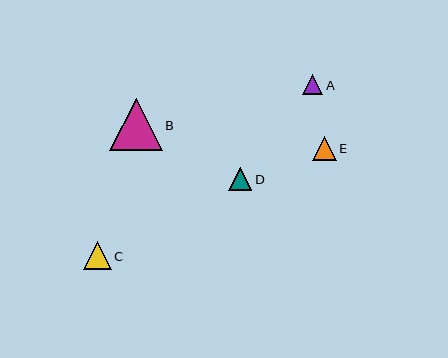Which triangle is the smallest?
Triangle A is the smallest with a size of approximately 20 pixels.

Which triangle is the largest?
Triangle B is the largest with a size of approximately 53 pixels.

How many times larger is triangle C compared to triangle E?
Triangle C is approximately 1.2 times the size of triangle E.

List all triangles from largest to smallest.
From largest to smallest: B, C, E, D, A.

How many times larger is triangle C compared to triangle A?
Triangle C is approximately 1.4 times the size of triangle A.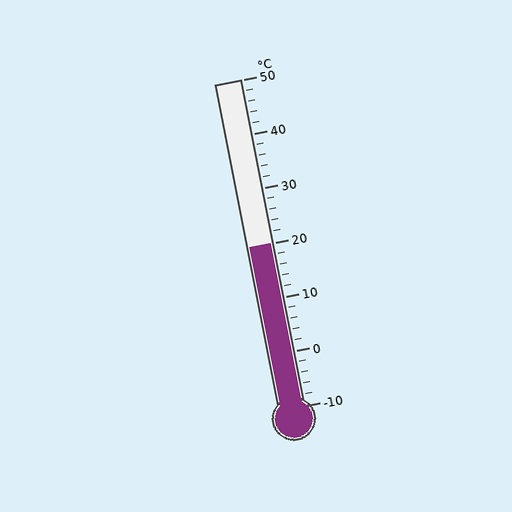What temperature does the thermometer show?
The thermometer shows approximately 20°C.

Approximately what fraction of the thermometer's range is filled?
The thermometer is filled to approximately 50% of its range.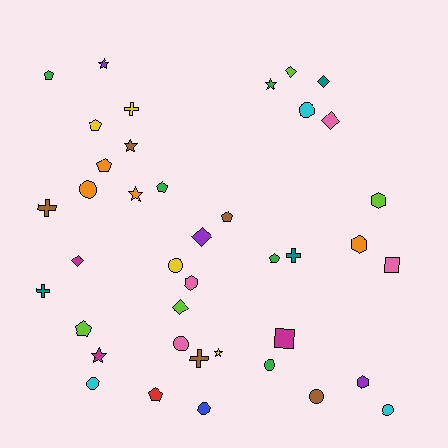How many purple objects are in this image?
There are 3 purple objects.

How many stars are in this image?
There are 6 stars.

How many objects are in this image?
There are 40 objects.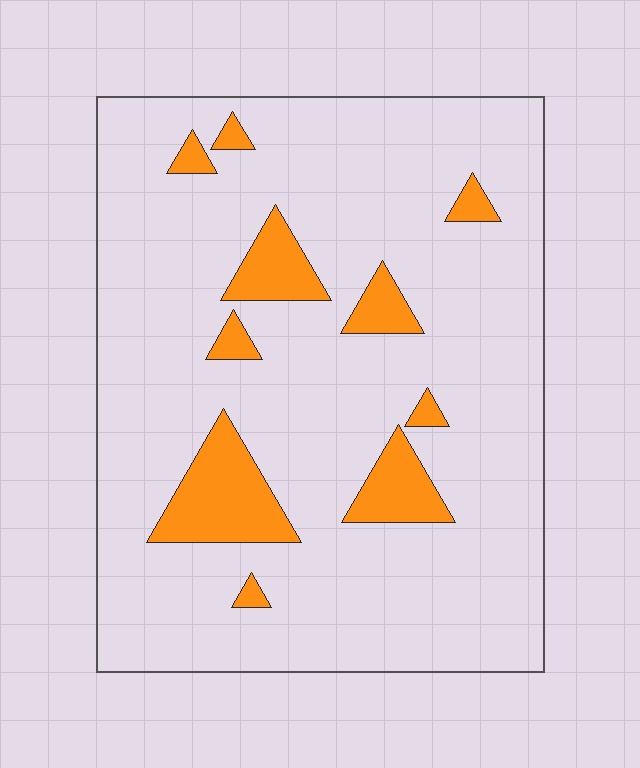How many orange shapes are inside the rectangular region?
10.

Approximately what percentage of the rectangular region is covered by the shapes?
Approximately 10%.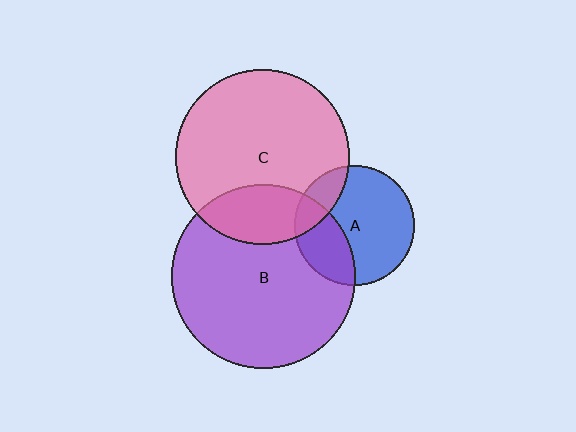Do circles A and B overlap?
Yes.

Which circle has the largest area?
Circle B (purple).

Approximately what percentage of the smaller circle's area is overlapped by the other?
Approximately 30%.